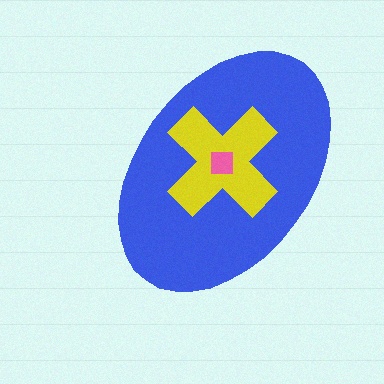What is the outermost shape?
The blue ellipse.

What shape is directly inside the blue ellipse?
The yellow cross.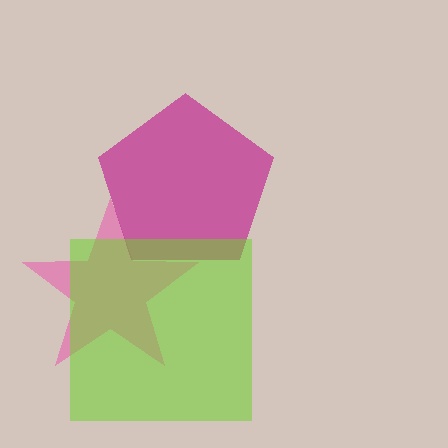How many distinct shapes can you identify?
There are 3 distinct shapes: a pink star, a magenta pentagon, a lime square.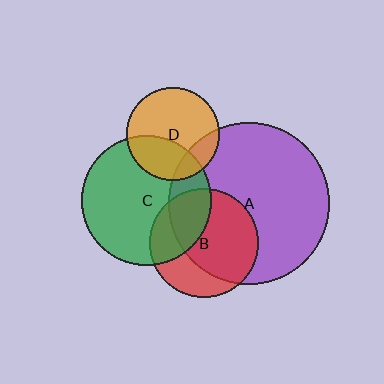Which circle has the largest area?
Circle A (purple).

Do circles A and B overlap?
Yes.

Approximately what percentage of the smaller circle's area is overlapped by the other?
Approximately 65%.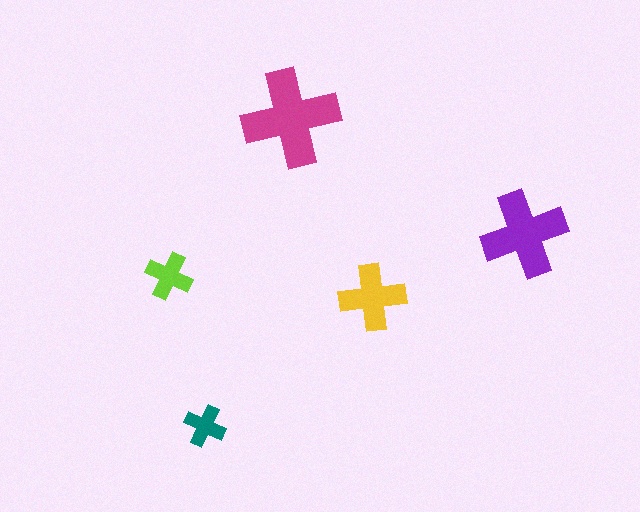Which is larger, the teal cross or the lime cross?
The lime one.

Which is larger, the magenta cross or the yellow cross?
The magenta one.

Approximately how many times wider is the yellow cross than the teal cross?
About 1.5 times wider.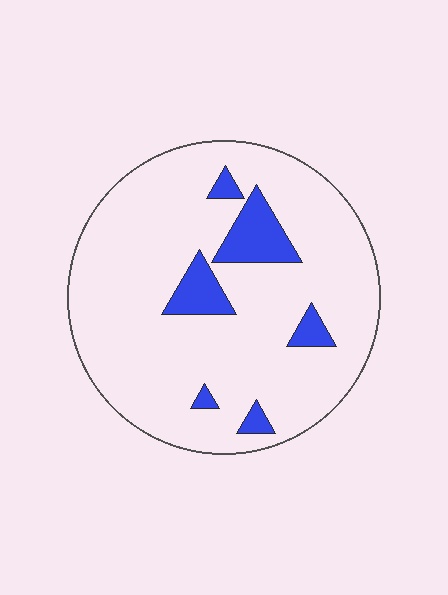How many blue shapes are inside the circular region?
6.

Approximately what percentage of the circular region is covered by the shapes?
Approximately 10%.